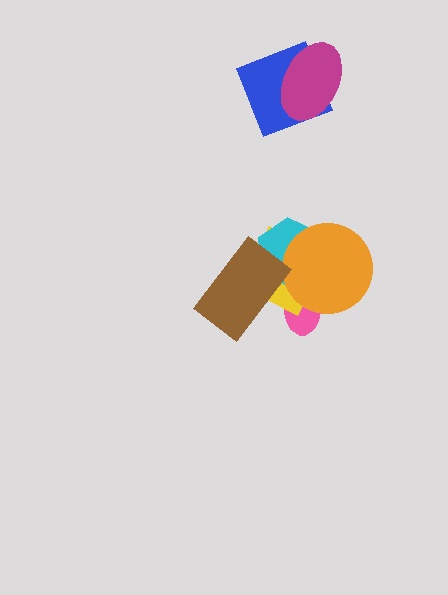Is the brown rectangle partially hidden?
No, no other shape covers it.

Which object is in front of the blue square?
The magenta ellipse is in front of the blue square.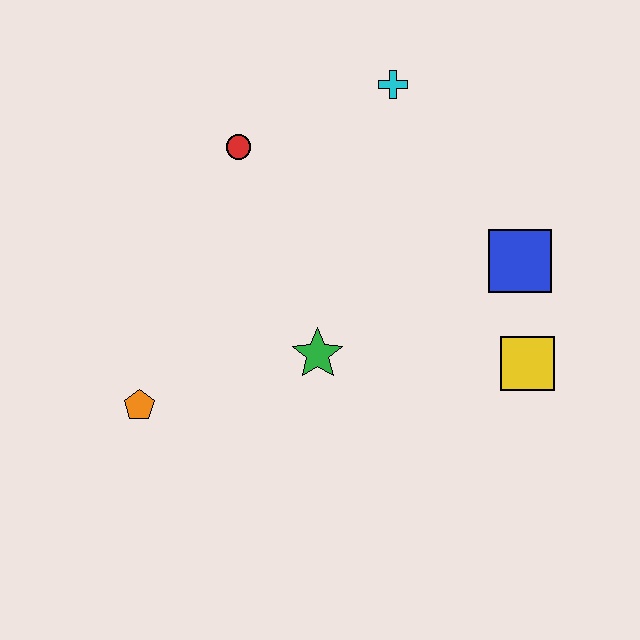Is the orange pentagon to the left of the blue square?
Yes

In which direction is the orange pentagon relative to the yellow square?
The orange pentagon is to the left of the yellow square.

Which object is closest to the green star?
The orange pentagon is closest to the green star.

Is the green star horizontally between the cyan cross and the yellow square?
No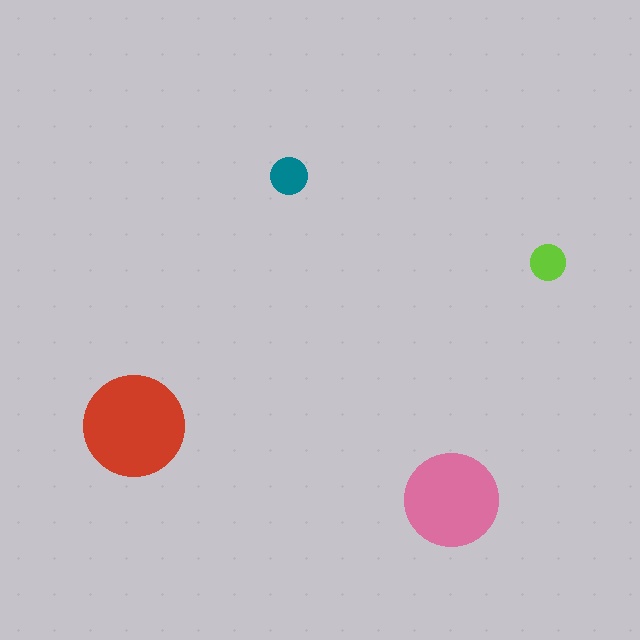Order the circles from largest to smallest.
the red one, the pink one, the teal one, the lime one.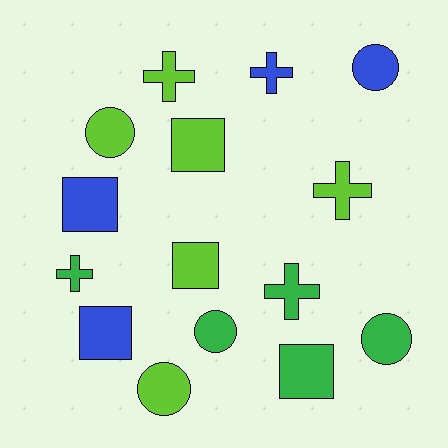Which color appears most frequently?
Lime, with 6 objects.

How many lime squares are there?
There are 2 lime squares.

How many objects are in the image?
There are 15 objects.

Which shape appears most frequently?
Cross, with 5 objects.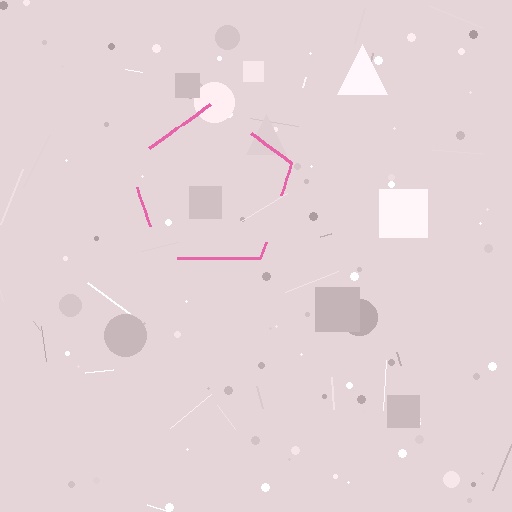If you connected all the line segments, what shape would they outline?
They would outline a pentagon.